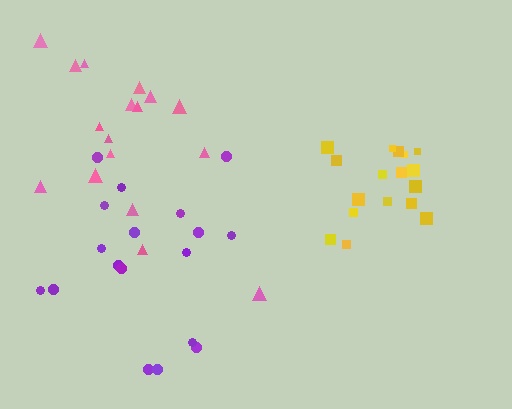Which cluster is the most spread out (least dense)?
Purple.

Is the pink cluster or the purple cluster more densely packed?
Pink.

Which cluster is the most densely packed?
Yellow.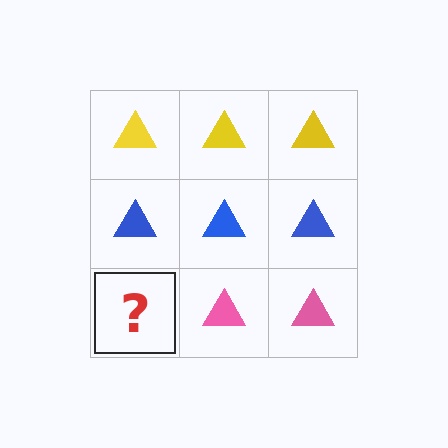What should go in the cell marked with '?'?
The missing cell should contain a pink triangle.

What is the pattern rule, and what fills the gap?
The rule is that each row has a consistent color. The gap should be filled with a pink triangle.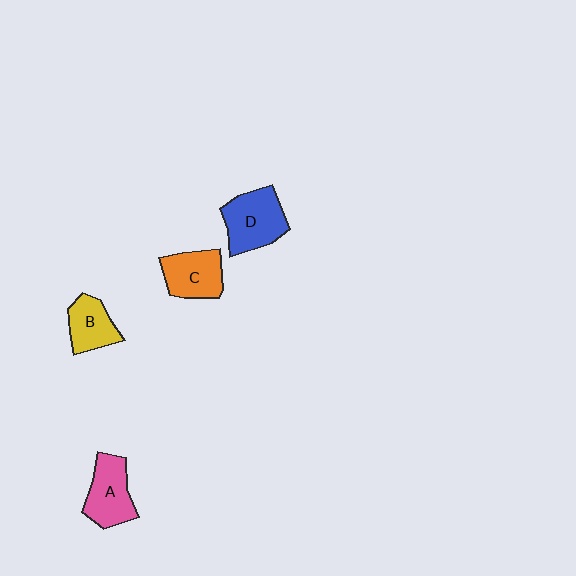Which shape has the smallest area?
Shape B (yellow).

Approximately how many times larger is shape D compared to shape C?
Approximately 1.2 times.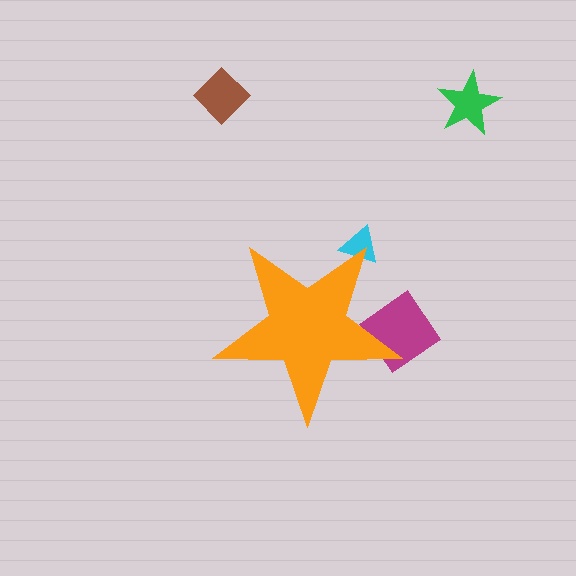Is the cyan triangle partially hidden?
Yes, the cyan triangle is partially hidden behind the orange star.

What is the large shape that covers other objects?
An orange star.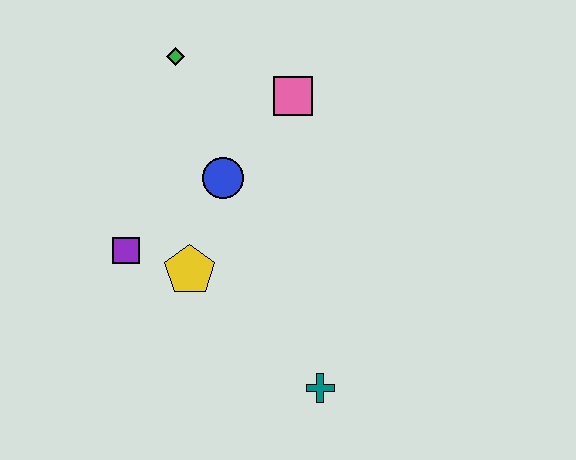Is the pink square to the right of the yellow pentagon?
Yes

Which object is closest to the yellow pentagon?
The purple square is closest to the yellow pentagon.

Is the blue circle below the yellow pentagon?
No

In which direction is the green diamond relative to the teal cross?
The green diamond is above the teal cross.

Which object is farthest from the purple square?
The teal cross is farthest from the purple square.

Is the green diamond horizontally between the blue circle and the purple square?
Yes